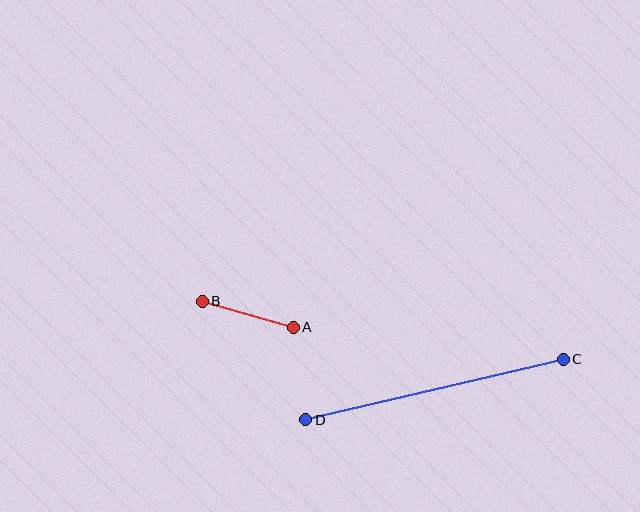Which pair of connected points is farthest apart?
Points C and D are farthest apart.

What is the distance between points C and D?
The distance is approximately 264 pixels.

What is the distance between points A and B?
The distance is approximately 95 pixels.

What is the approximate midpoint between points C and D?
The midpoint is at approximately (434, 389) pixels.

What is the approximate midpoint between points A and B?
The midpoint is at approximately (248, 314) pixels.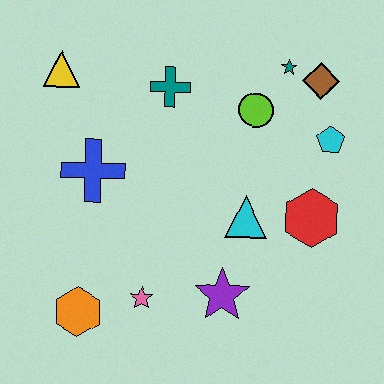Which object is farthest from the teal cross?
The orange hexagon is farthest from the teal cross.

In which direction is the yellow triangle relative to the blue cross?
The yellow triangle is above the blue cross.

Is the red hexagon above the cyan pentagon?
No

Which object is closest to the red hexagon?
The cyan triangle is closest to the red hexagon.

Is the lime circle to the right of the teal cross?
Yes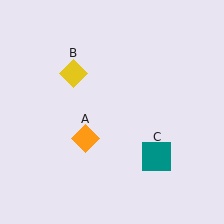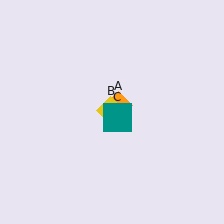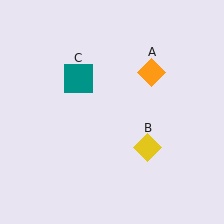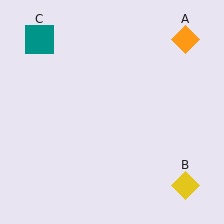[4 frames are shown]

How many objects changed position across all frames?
3 objects changed position: orange diamond (object A), yellow diamond (object B), teal square (object C).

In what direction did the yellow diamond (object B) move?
The yellow diamond (object B) moved down and to the right.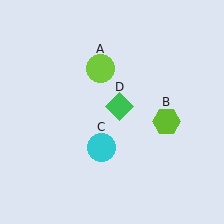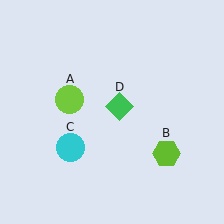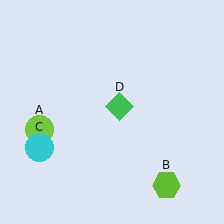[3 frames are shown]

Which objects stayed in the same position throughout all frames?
Green diamond (object D) remained stationary.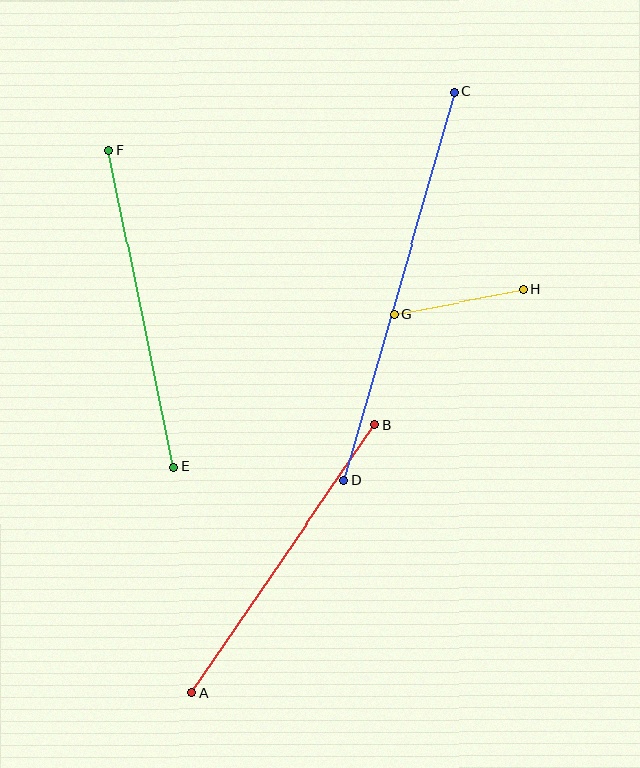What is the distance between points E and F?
The distance is approximately 323 pixels.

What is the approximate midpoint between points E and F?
The midpoint is at approximately (142, 308) pixels.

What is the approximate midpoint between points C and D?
The midpoint is at approximately (399, 286) pixels.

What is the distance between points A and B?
The distance is approximately 325 pixels.